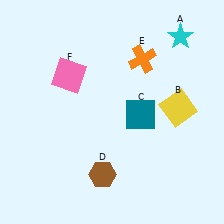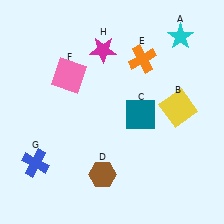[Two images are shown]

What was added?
A blue cross (G), a magenta star (H) were added in Image 2.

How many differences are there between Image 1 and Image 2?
There are 2 differences between the two images.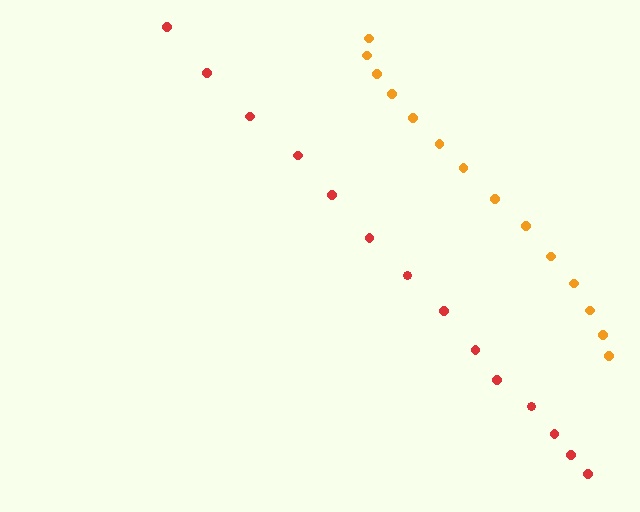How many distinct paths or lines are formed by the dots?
There are 2 distinct paths.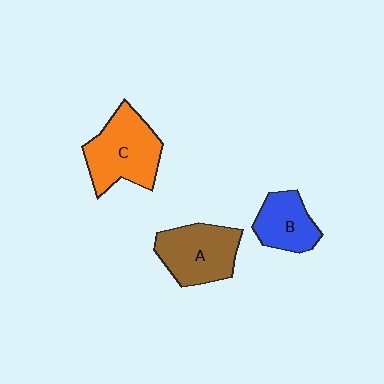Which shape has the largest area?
Shape C (orange).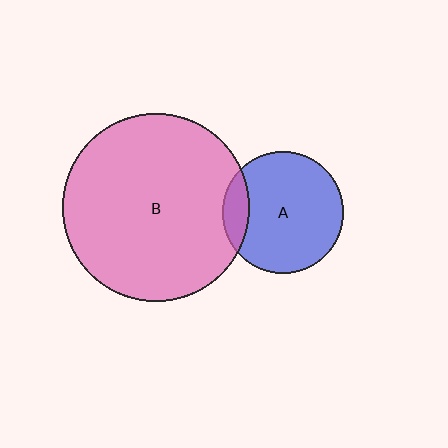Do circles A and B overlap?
Yes.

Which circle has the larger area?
Circle B (pink).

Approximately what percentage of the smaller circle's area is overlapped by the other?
Approximately 15%.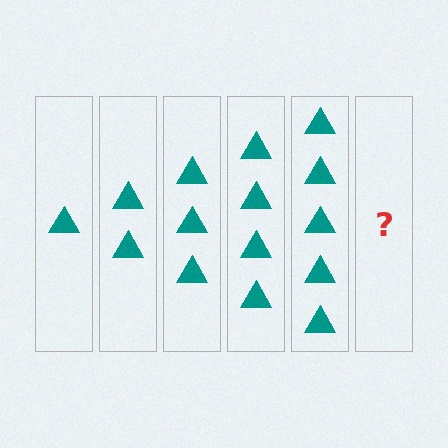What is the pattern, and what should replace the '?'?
The pattern is that each step adds one more triangle. The '?' should be 6 triangles.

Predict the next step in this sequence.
The next step is 6 triangles.